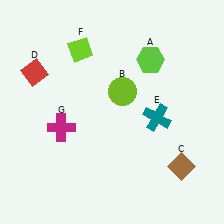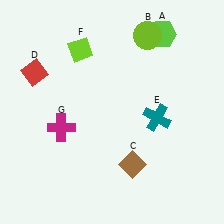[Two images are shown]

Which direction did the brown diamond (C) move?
The brown diamond (C) moved left.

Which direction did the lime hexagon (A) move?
The lime hexagon (A) moved up.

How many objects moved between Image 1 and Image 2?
3 objects moved between the two images.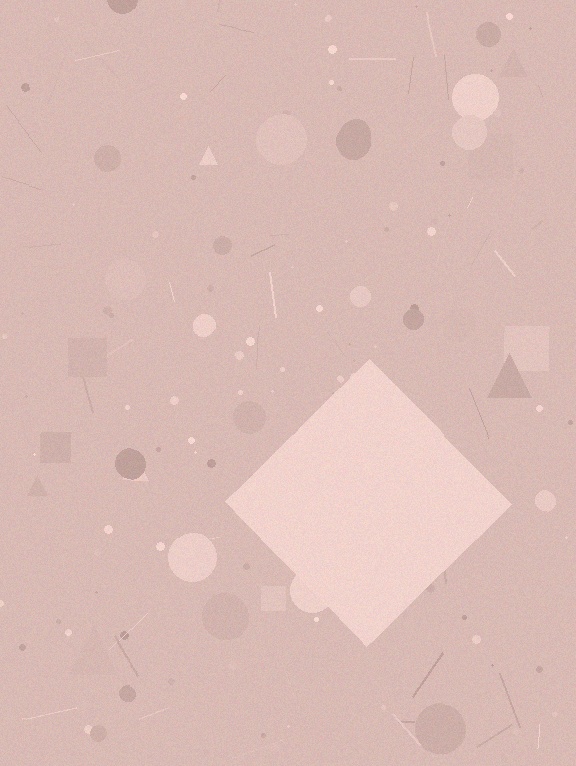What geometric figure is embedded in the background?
A diamond is embedded in the background.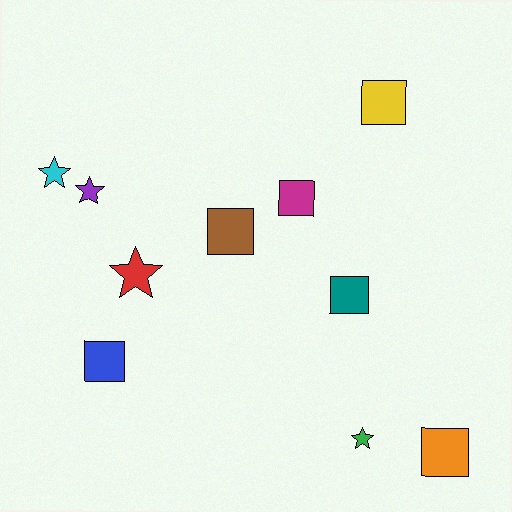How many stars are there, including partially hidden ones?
There are 4 stars.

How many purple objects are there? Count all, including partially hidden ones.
There is 1 purple object.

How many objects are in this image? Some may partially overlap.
There are 10 objects.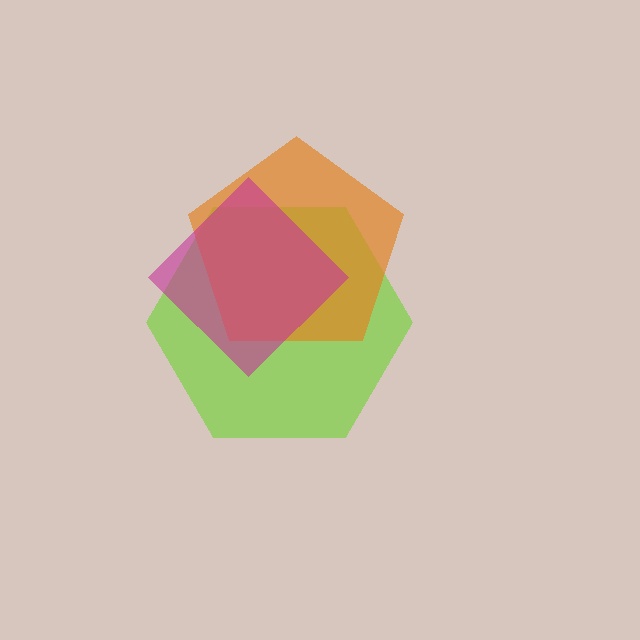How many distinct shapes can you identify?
There are 3 distinct shapes: a lime hexagon, an orange pentagon, a magenta diamond.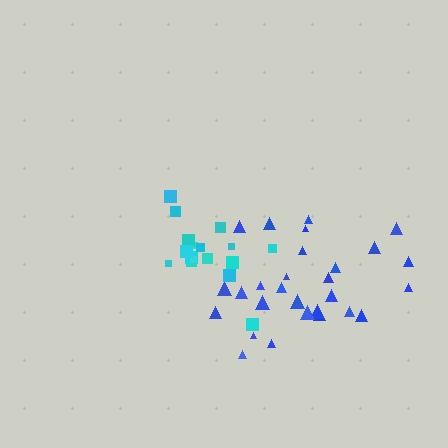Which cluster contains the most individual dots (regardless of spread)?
Blue (28).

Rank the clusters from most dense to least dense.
cyan, blue.